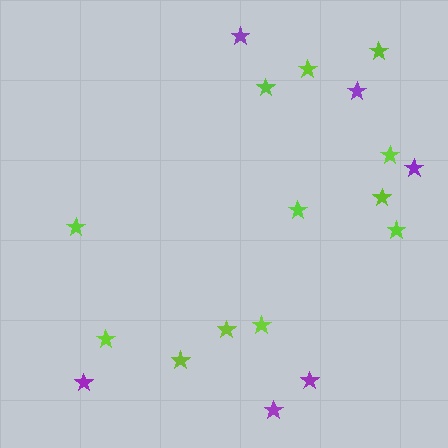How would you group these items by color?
There are 2 groups: one group of purple stars (6) and one group of lime stars (12).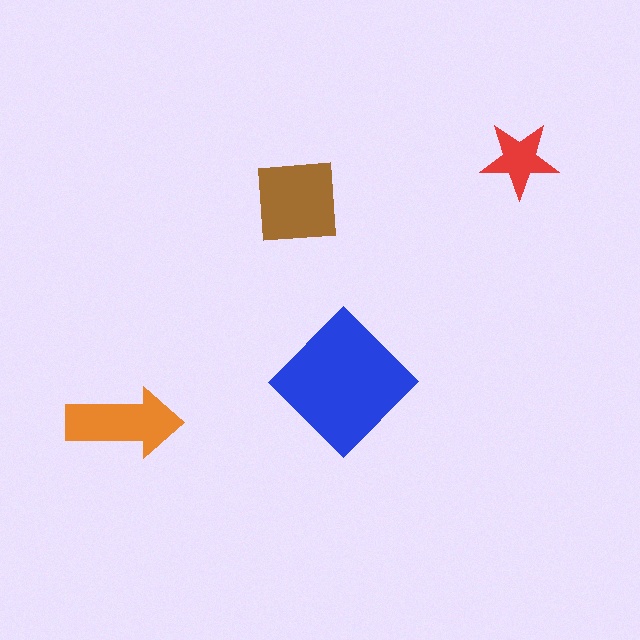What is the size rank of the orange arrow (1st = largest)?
3rd.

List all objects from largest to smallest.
The blue diamond, the brown square, the orange arrow, the red star.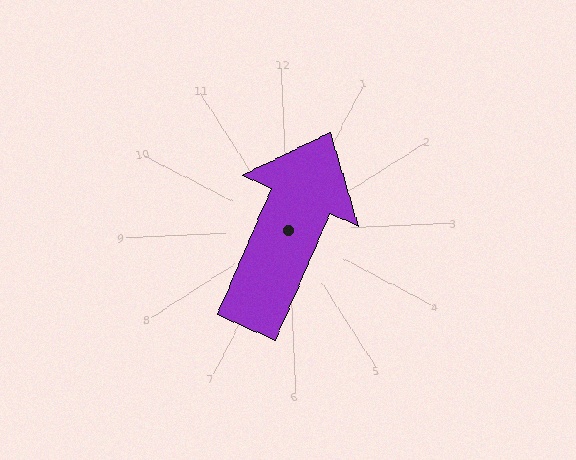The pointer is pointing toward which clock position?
Roughly 1 o'clock.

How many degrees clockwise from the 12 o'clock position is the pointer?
Approximately 26 degrees.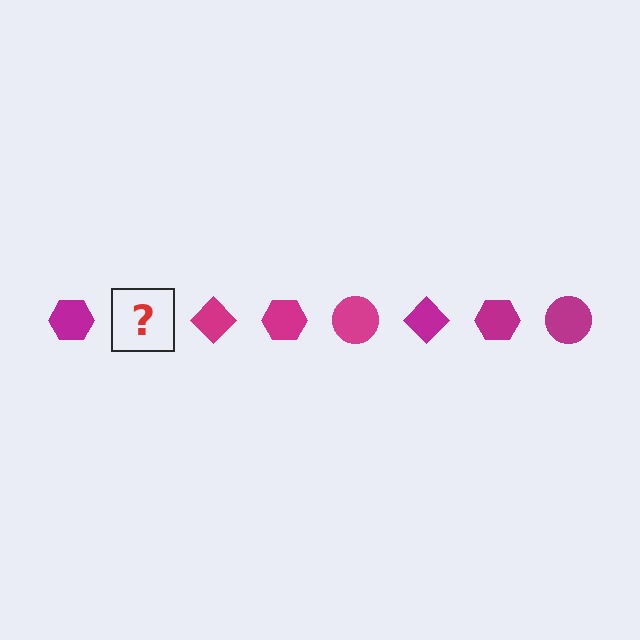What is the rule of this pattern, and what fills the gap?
The rule is that the pattern cycles through hexagon, circle, diamond shapes in magenta. The gap should be filled with a magenta circle.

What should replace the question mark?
The question mark should be replaced with a magenta circle.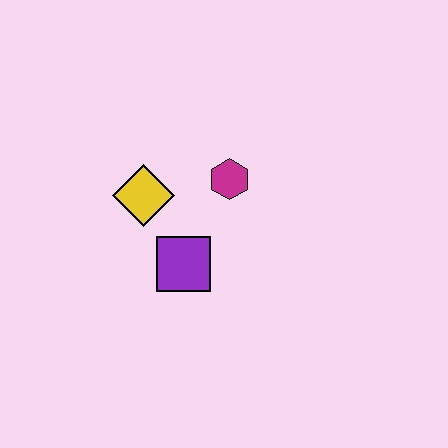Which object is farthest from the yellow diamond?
The magenta hexagon is farthest from the yellow diamond.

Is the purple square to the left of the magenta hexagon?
Yes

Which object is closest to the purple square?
The yellow diamond is closest to the purple square.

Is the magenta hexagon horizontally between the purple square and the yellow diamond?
No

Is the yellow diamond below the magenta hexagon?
Yes